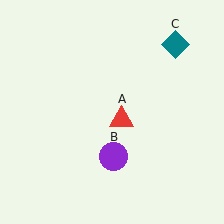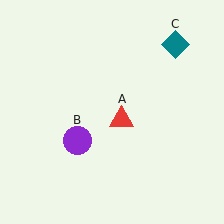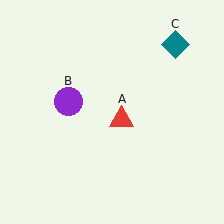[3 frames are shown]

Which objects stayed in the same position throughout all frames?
Red triangle (object A) and teal diamond (object C) remained stationary.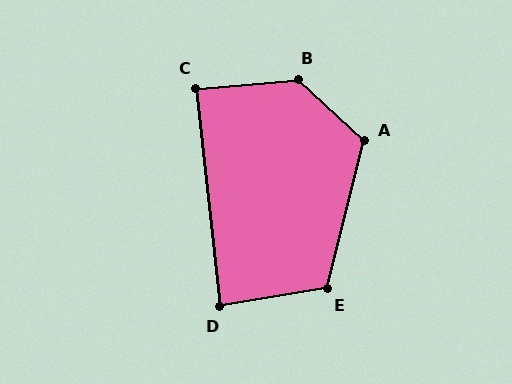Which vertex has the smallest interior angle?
D, at approximately 87 degrees.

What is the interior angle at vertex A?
Approximately 119 degrees (obtuse).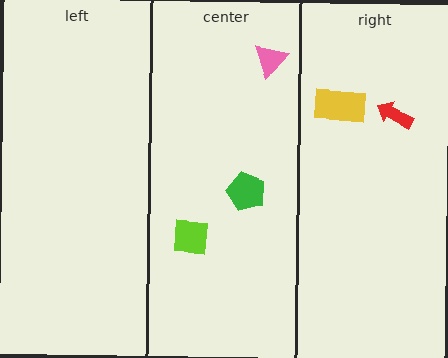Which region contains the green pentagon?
The center region.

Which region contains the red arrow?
The right region.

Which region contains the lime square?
The center region.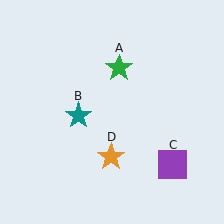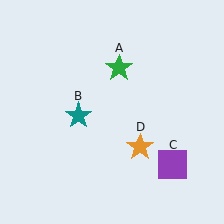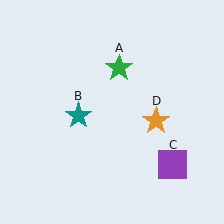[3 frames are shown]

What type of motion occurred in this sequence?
The orange star (object D) rotated counterclockwise around the center of the scene.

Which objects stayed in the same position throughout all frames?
Green star (object A) and teal star (object B) and purple square (object C) remained stationary.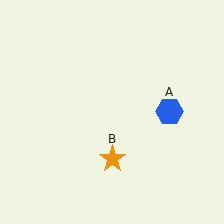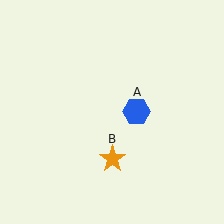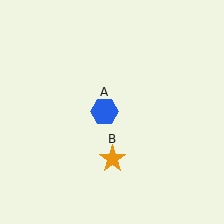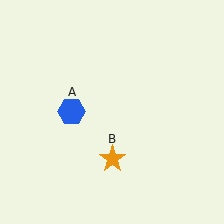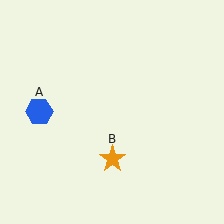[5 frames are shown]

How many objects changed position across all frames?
1 object changed position: blue hexagon (object A).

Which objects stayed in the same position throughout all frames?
Orange star (object B) remained stationary.